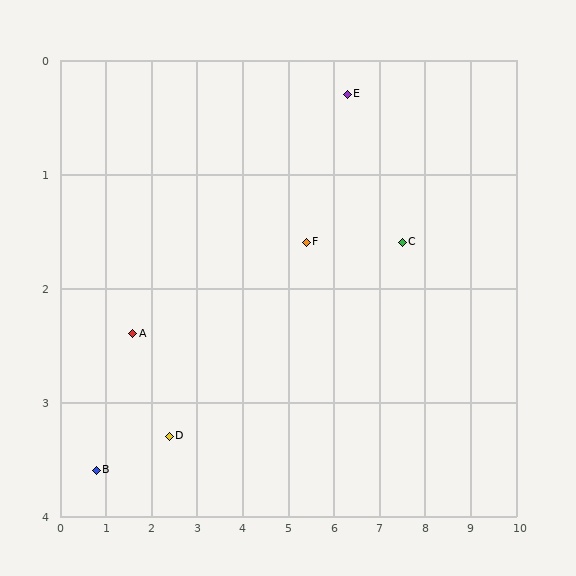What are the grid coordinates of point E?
Point E is at approximately (6.3, 0.3).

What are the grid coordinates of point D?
Point D is at approximately (2.4, 3.3).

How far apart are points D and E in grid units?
Points D and E are about 4.9 grid units apart.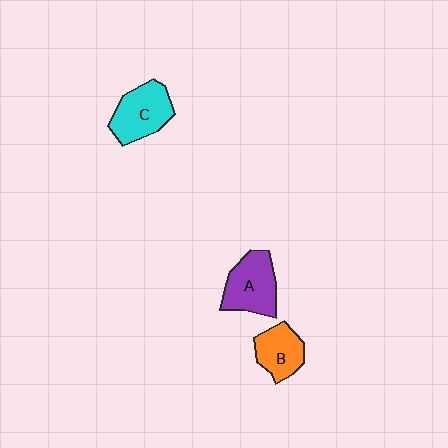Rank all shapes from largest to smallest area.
From largest to smallest: A (purple), C (cyan), B (orange).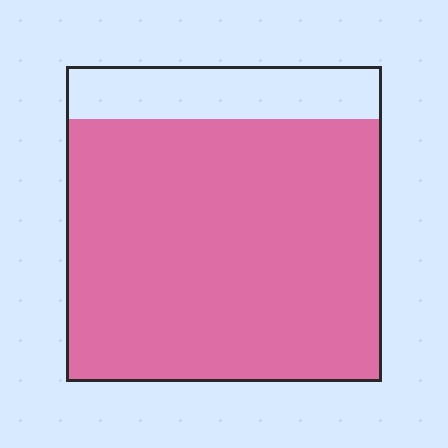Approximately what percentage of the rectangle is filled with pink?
Approximately 85%.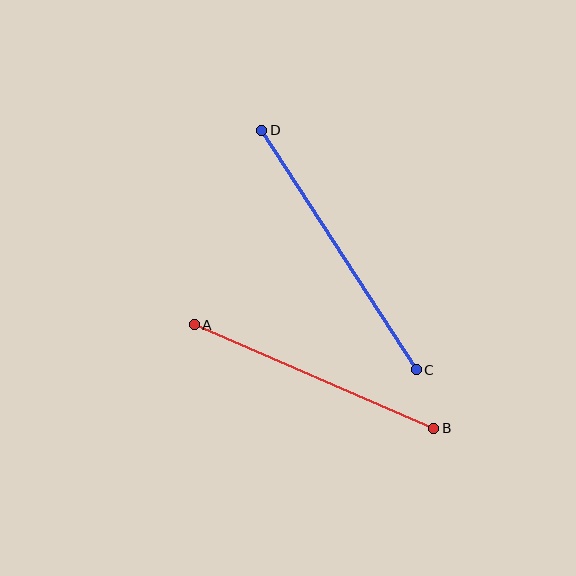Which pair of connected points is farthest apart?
Points C and D are farthest apart.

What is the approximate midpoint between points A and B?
The midpoint is at approximately (314, 377) pixels.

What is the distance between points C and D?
The distance is approximately 285 pixels.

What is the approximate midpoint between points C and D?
The midpoint is at approximately (339, 250) pixels.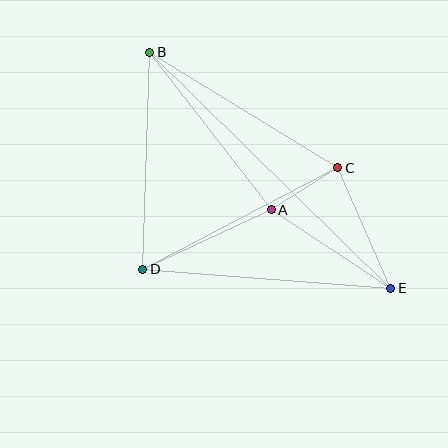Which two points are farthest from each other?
Points B and E are farthest from each other.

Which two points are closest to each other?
Points A and C are closest to each other.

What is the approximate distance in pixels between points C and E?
The distance between C and E is approximately 132 pixels.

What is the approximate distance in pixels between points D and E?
The distance between D and E is approximately 249 pixels.